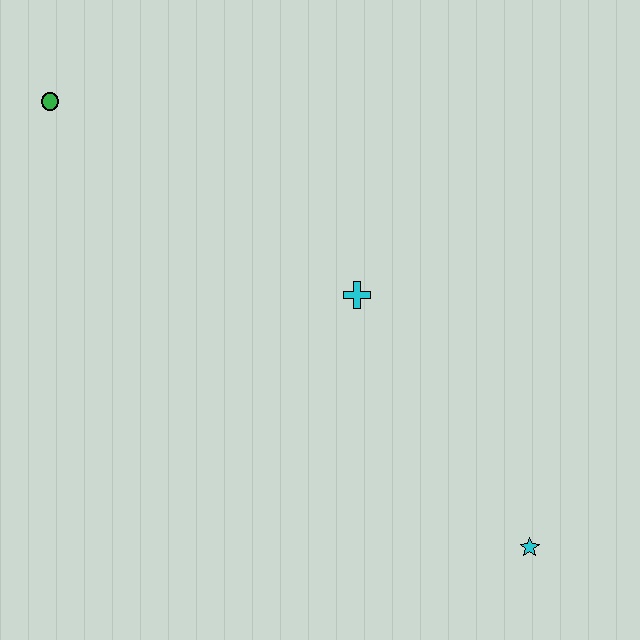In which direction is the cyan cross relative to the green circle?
The cyan cross is to the right of the green circle.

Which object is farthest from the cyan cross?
The green circle is farthest from the cyan cross.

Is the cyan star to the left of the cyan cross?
No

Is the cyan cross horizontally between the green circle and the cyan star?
Yes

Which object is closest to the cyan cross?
The cyan star is closest to the cyan cross.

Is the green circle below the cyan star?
No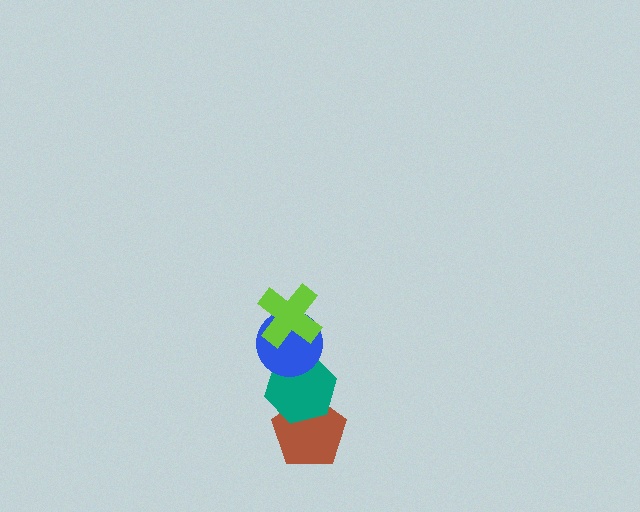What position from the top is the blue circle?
The blue circle is 2nd from the top.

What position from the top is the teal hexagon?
The teal hexagon is 3rd from the top.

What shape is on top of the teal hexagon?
The blue circle is on top of the teal hexagon.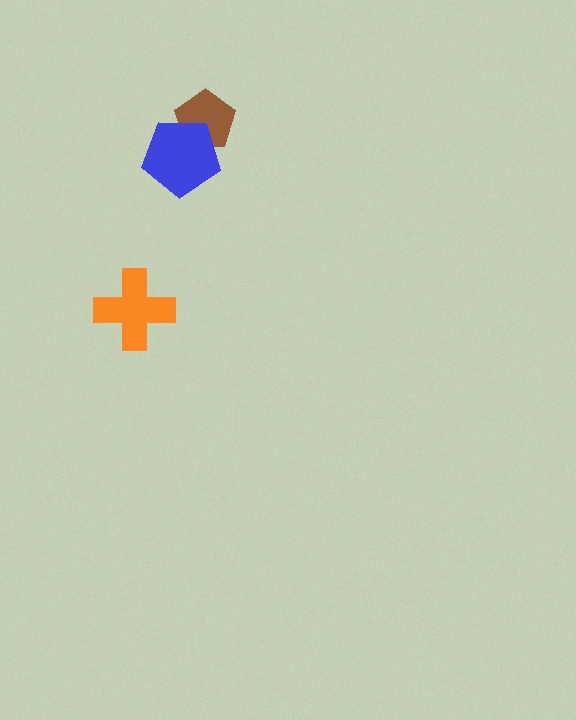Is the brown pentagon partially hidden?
Yes, it is partially covered by another shape.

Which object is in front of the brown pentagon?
The blue pentagon is in front of the brown pentagon.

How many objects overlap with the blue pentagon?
1 object overlaps with the blue pentagon.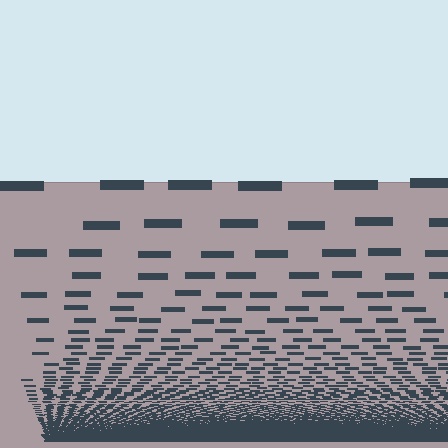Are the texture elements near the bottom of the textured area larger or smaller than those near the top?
Smaller. The gradient is inverted — elements near the bottom are smaller and denser.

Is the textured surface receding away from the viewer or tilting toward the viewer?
The surface appears to tilt toward the viewer. Texture elements get larger and sparser toward the top.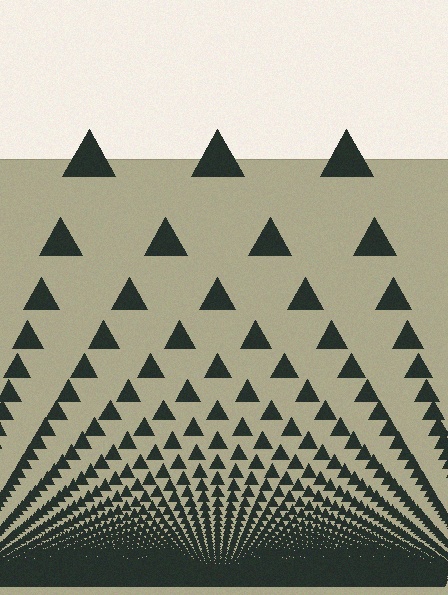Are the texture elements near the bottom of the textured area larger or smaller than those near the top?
Smaller. The gradient is inverted — elements near the bottom are smaller and denser.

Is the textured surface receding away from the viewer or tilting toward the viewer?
The surface appears to tilt toward the viewer. Texture elements get larger and sparser toward the top.